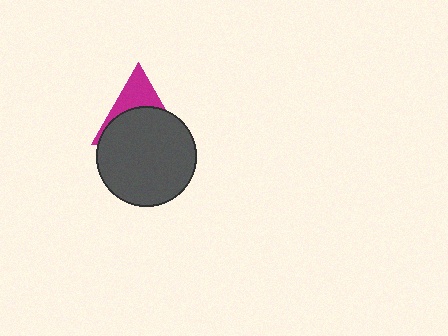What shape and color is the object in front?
The object in front is a dark gray circle.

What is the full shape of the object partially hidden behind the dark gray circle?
The partially hidden object is a magenta triangle.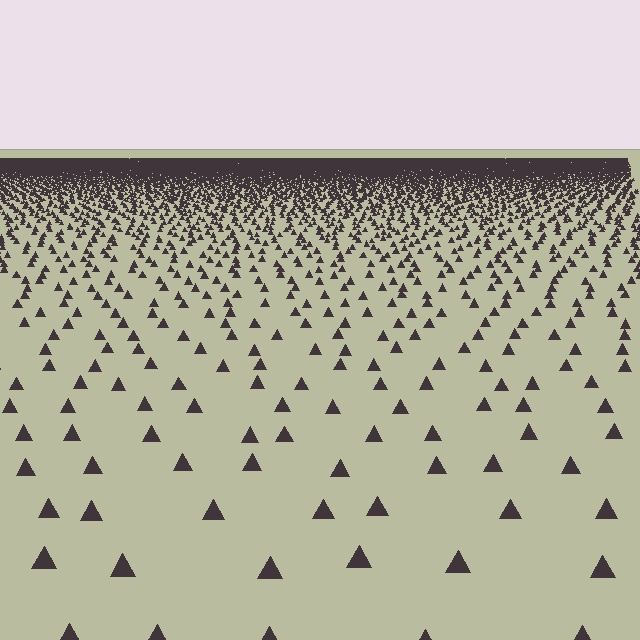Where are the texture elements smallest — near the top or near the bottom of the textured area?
Near the top.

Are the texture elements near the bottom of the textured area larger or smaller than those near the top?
Larger. Near the bottom, elements are closer to the viewer and appear at a bigger on-screen size.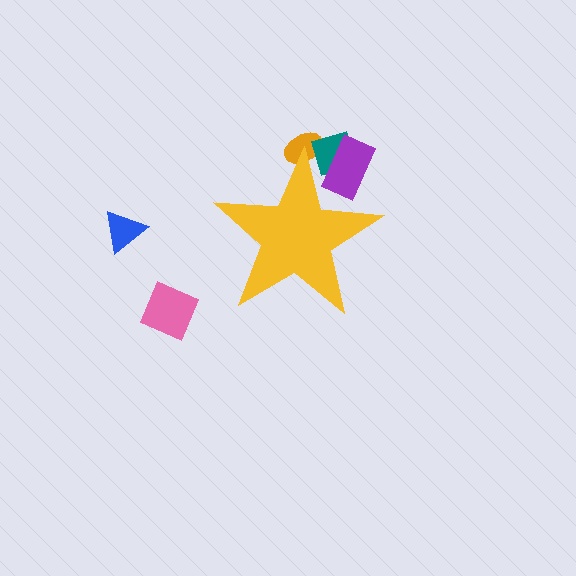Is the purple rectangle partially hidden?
Yes, the purple rectangle is partially hidden behind the yellow star.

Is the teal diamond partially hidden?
Yes, the teal diamond is partially hidden behind the yellow star.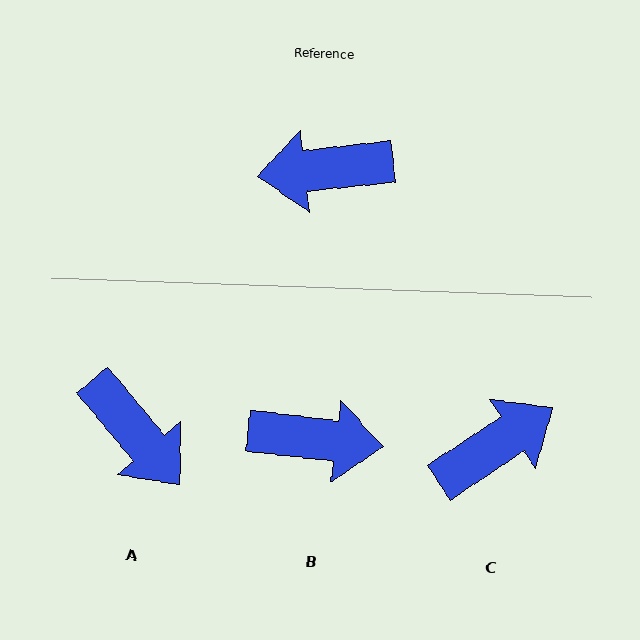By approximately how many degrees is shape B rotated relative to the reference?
Approximately 167 degrees counter-clockwise.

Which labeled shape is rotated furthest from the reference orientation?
B, about 167 degrees away.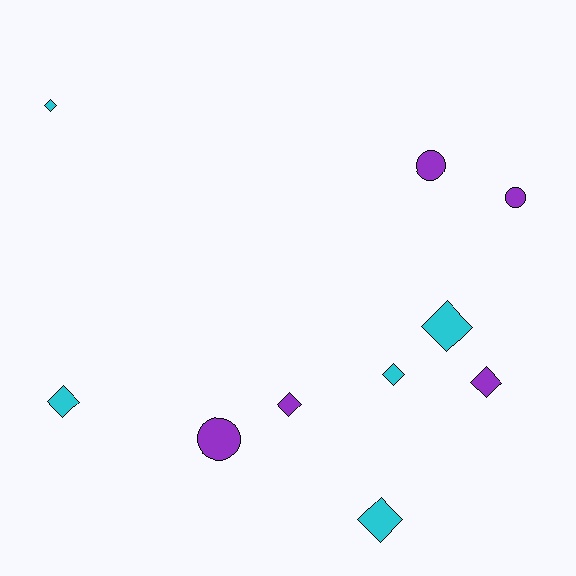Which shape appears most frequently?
Diamond, with 7 objects.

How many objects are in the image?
There are 10 objects.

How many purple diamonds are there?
There are 2 purple diamonds.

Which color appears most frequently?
Purple, with 5 objects.